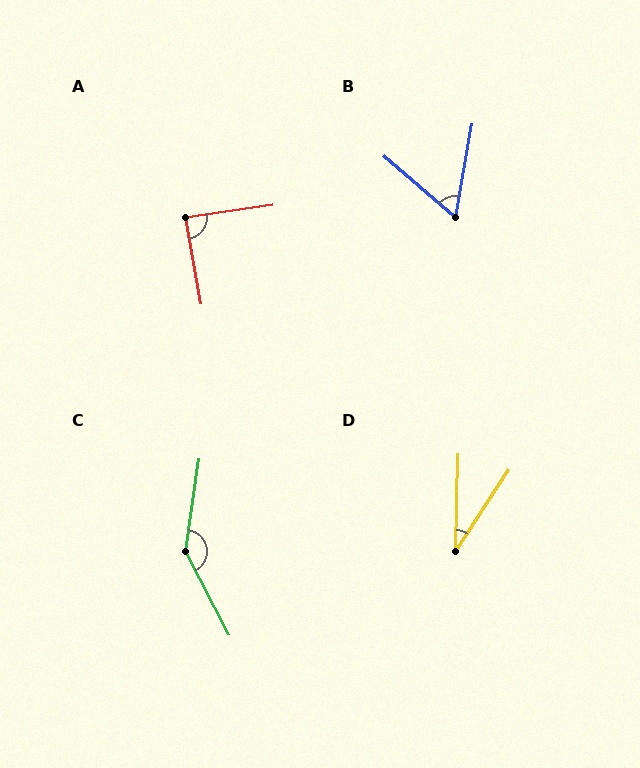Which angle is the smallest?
D, at approximately 32 degrees.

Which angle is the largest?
C, at approximately 144 degrees.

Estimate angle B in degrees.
Approximately 59 degrees.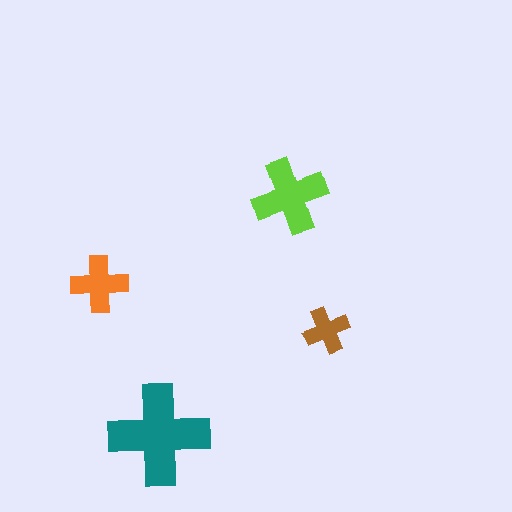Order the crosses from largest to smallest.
the teal one, the lime one, the orange one, the brown one.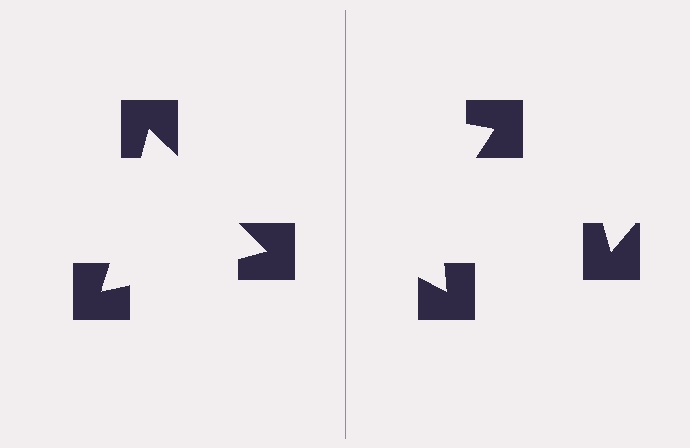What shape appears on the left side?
An illusory triangle.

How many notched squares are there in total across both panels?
6 — 3 on each side.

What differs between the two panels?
The notched squares are positioned identically on both sides; only the wedge orientations differ. On the left they align to a triangle; on the right they are misaligned.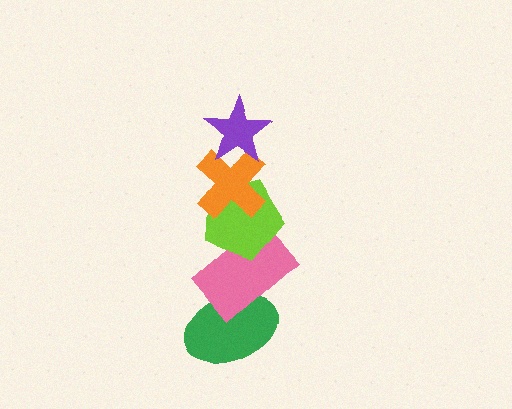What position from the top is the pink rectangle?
The pink rectangle is 4th from the top.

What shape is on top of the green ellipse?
The pink rectangle is on top of the green ellipse.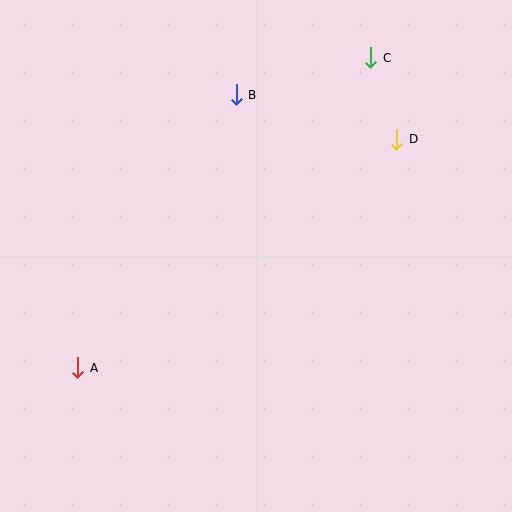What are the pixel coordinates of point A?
Point A is at (78, 368).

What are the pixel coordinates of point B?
Point B is at (236, 95).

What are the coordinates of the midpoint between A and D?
The midpoint between A and D is at (237, 254).